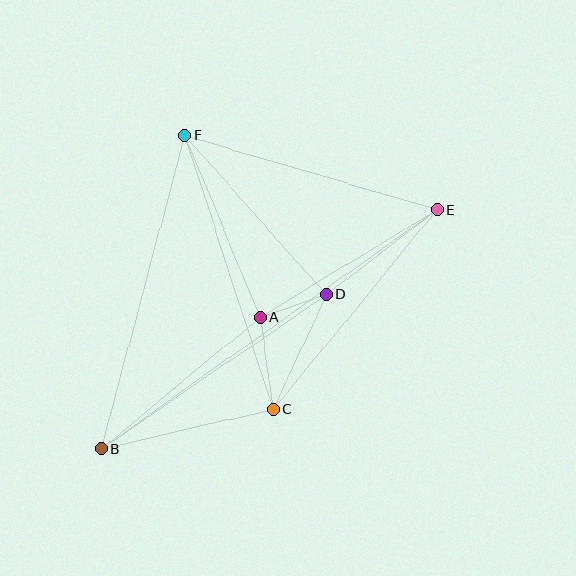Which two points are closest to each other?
Points A and D are closest to each other.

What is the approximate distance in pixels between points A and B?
The distance between A and B is approximately 207 pixels.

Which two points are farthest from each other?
Points B and E are farthest from each other.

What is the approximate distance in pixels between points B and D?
The distance between B and D is approximately 273 pixels.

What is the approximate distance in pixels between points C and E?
The distance between C and E is approximately 258 pixels.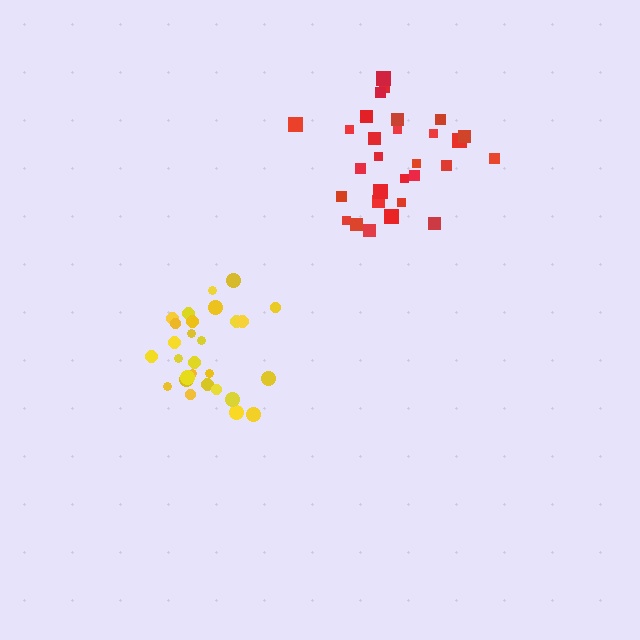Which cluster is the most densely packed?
Yellow.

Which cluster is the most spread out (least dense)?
Red.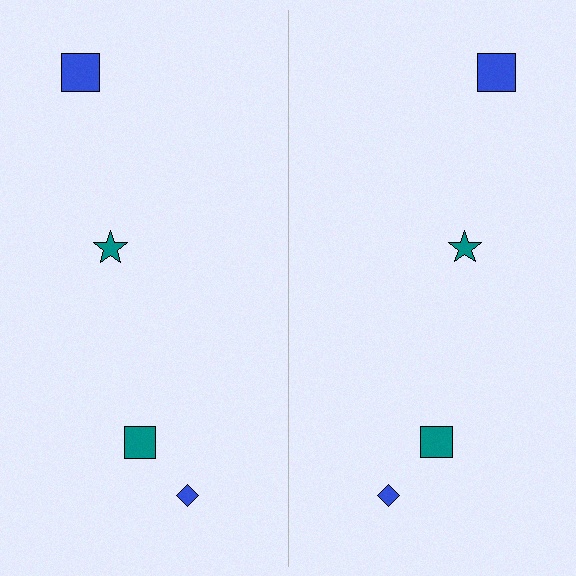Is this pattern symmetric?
Yes, this pattern has bilateral (reflection) symmetry.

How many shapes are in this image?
There are 8 shapes in this image.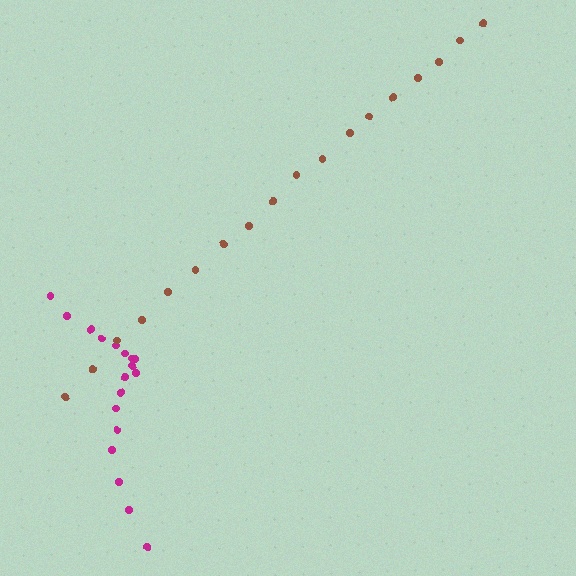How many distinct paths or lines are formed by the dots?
There are 2 distinct paths.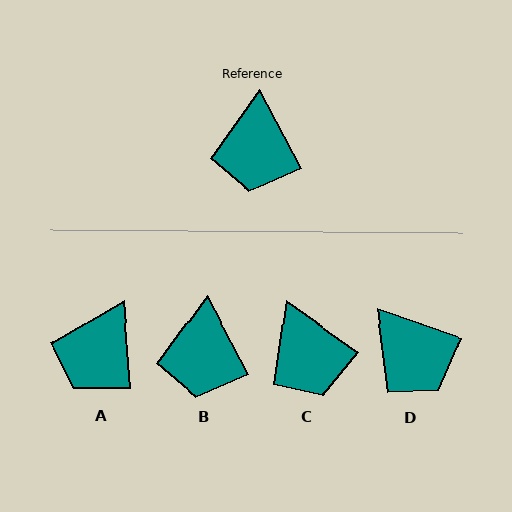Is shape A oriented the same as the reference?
No, it is off by about 24 degrees.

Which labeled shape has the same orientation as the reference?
B.